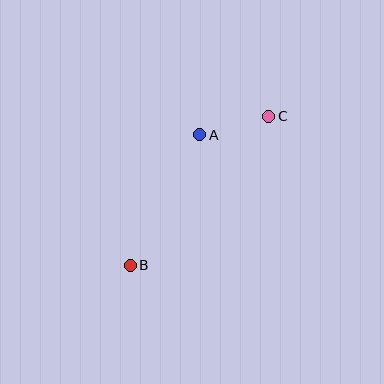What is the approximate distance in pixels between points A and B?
The distance between A and B is approximately 148 pixels.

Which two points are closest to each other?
Points A and C are closest to each other.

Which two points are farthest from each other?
Points B and C are farthest from each other.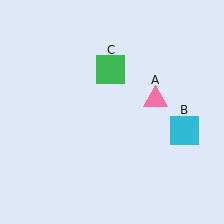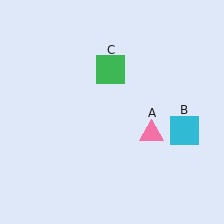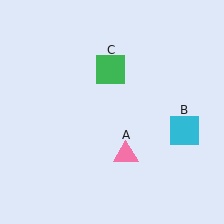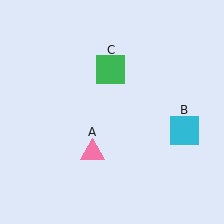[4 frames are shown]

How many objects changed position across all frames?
1 object changed position: pink triangle (object A).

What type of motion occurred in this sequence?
The pink triangle (object A) rotated clockwise around the center of the scene.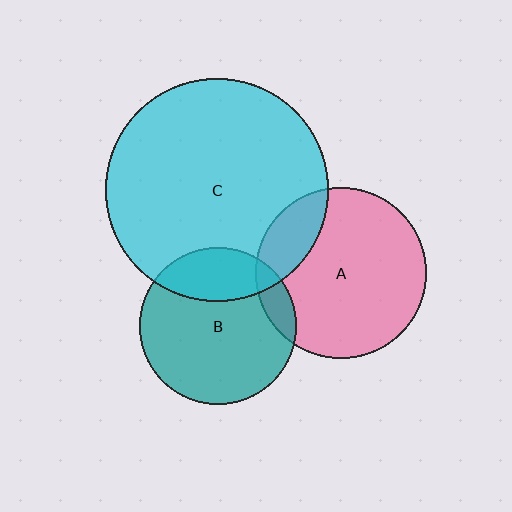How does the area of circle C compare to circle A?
Approximately 1.7 times.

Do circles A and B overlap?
Yes.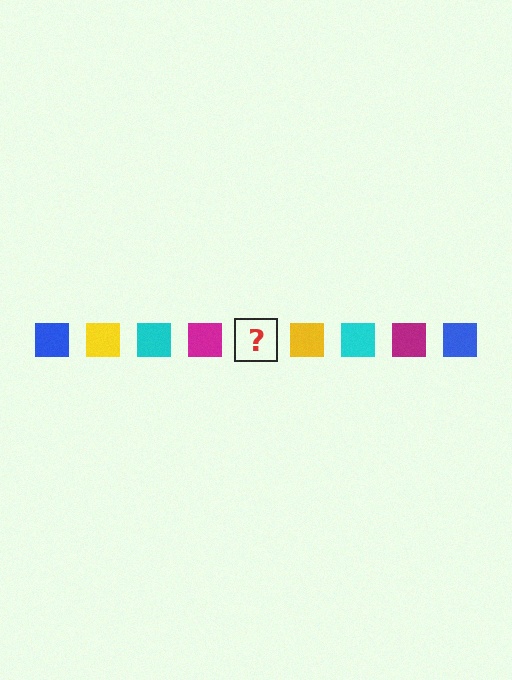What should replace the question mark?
The question mark should be replaced with a blue square.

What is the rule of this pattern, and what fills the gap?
The rule is that the pattern cycles through blue, yellow, cyan, magenta squares. The gap should be filled with a blue square.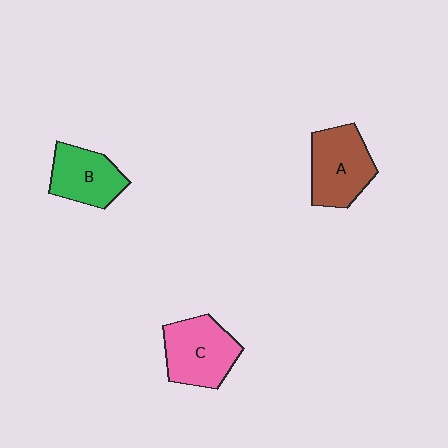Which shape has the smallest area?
Shape B (green).